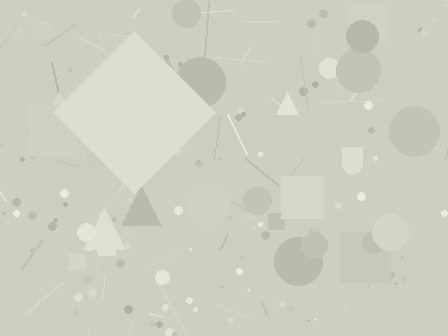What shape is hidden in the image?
A diamond is hidden in the image.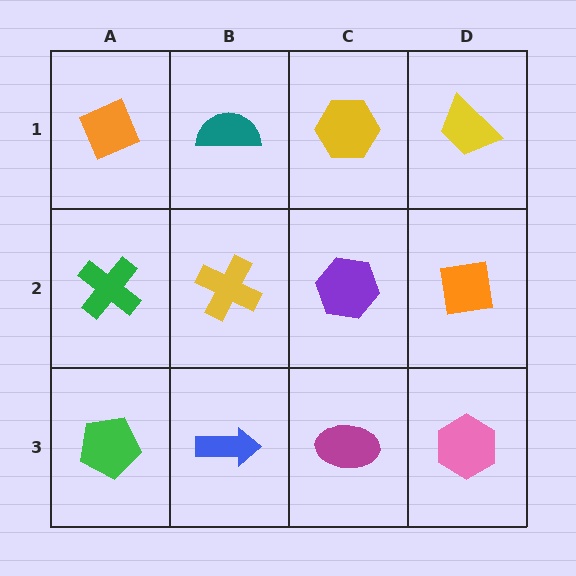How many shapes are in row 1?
4 shapes.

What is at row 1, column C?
A yellow hexagon.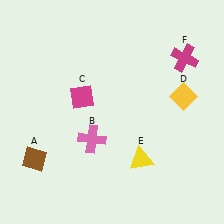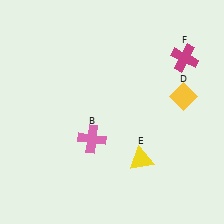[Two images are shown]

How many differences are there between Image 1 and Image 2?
There are 2 differences between the two images.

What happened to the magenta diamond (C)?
The magenta diamond (C) was removed in Image 2. It was in the top-left area of Image 1.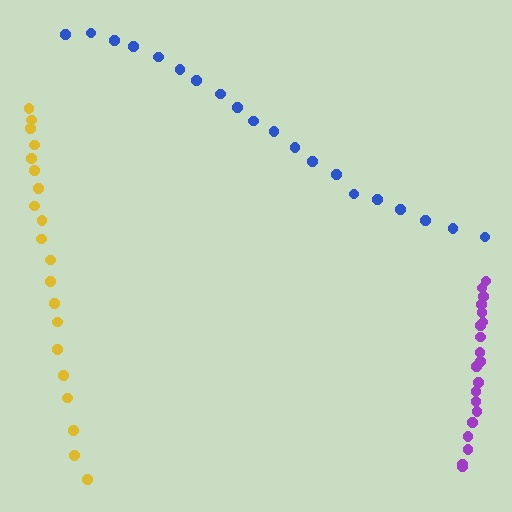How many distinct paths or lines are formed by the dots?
There are 3 distinct paths.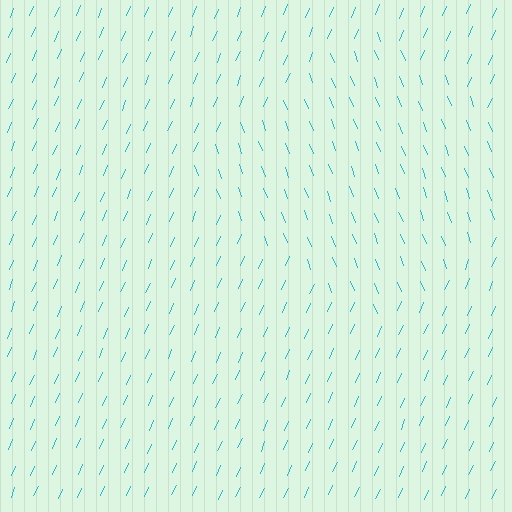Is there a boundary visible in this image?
Yes, there is a texture boundary formed by a change in line orientation.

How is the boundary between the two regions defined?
The boundary is defined purely by a change in line orientation (approximately 45 degrees difference). All lines are the same color and thickness.